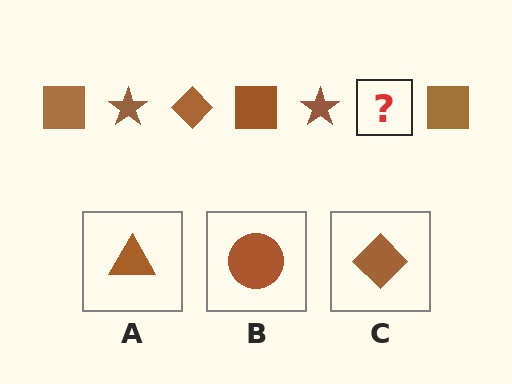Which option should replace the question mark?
Option C.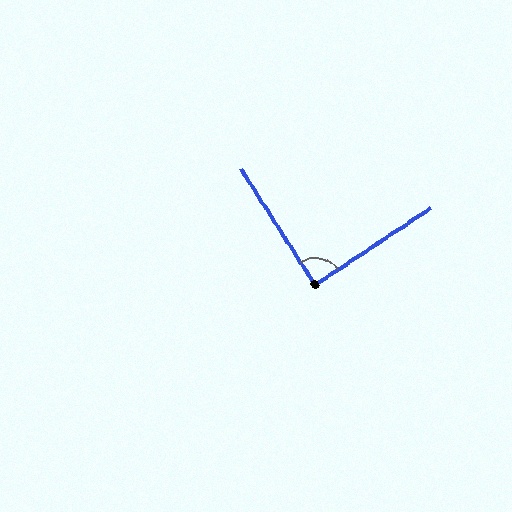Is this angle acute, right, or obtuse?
It is approximately a right angle.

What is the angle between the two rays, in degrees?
Approximately 89 degrees.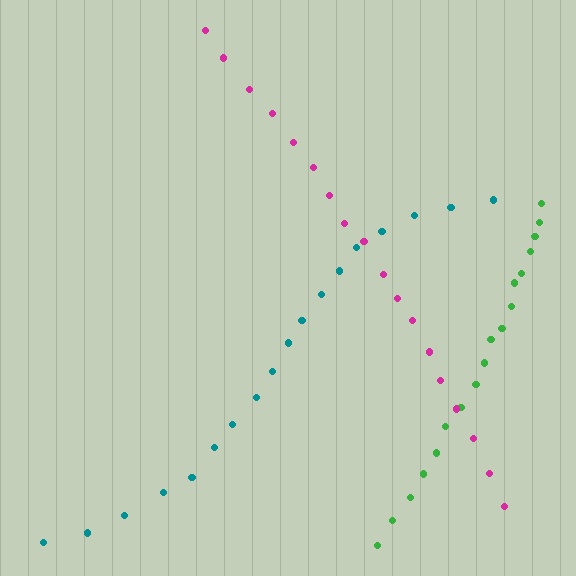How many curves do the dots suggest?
There are 3 distinct paths.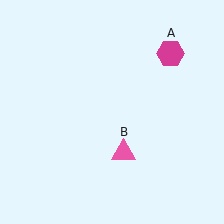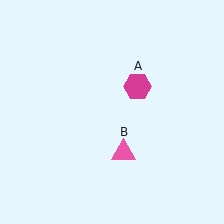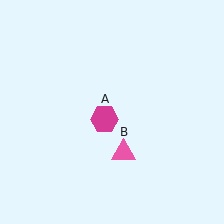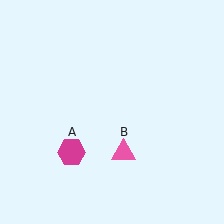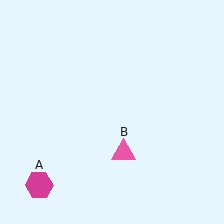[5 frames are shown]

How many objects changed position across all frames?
1 object changed position: magenta hexagon (object A).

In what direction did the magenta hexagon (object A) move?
The magenta hexagon (object A) moved down and to the left.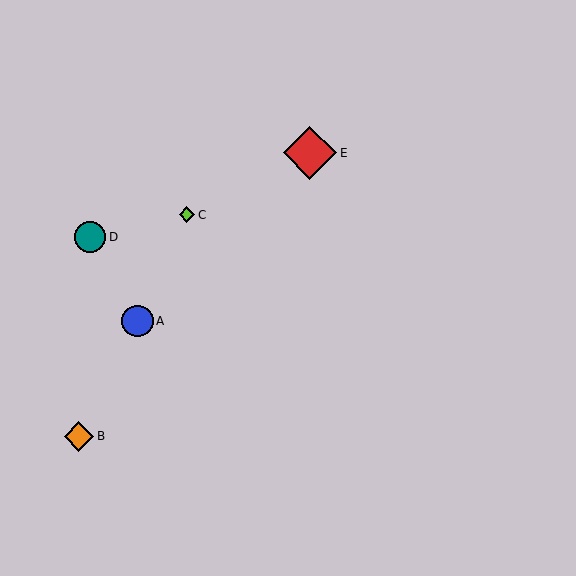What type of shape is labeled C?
Shape C is a lime diamond.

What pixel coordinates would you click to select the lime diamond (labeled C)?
Click at (187, 215) to select the lime diamond C.